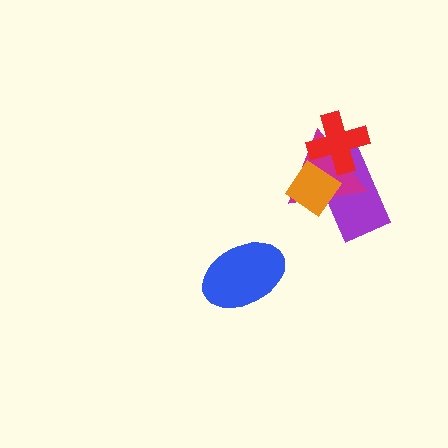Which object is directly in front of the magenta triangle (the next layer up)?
The orange diamond is directly in front of the magenta triangle.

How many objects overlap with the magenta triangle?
3 objects overlap with the magenta triangle.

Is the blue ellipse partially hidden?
No, no other shape covers it.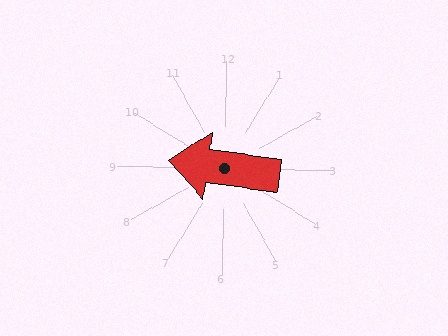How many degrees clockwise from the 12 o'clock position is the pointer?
Approximately 277 degrees.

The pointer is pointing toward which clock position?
Roughly 9 o'clock.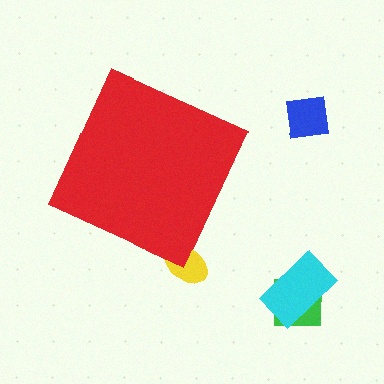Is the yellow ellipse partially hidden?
Yes, the yellow ellipse is partially hidden behind the red diamond.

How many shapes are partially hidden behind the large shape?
1 shape is partially hidden.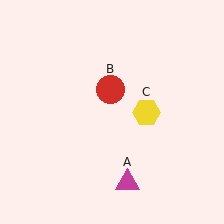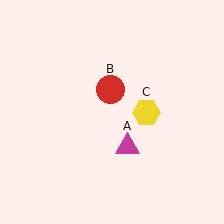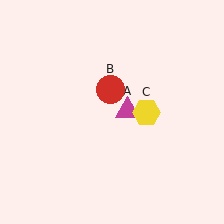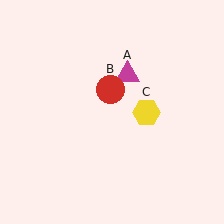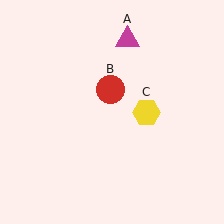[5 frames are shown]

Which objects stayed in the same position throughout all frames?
Red circle (object B) and yellow hexagon (object C) remained stationary.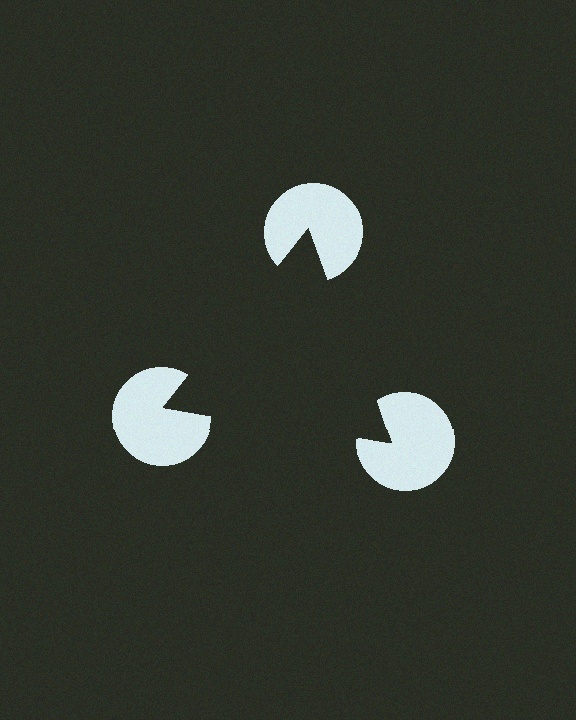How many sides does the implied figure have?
3 sides.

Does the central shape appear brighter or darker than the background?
It typically appears slightly darker than the background, even though no actual brightness change is drawn.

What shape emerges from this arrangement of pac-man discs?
An illusory triangle — its edges are inferred from the aligned wedge cuts in the pac-man discs, not physically drawn.